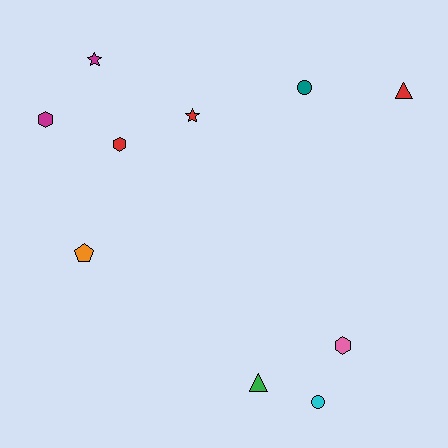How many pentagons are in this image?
There is 1 pentagon.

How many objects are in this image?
There are 10 objects.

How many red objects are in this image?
There are 3 red objects.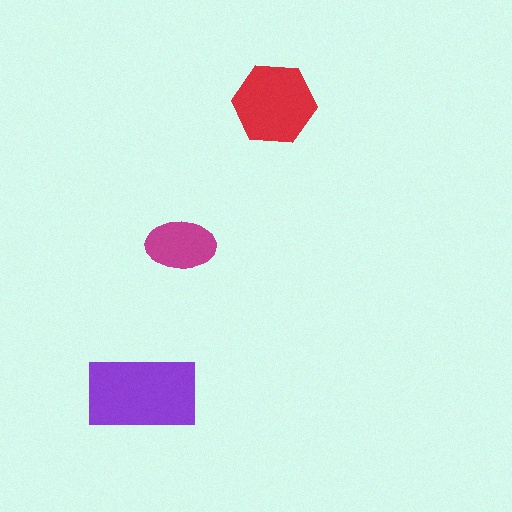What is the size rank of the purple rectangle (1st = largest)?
1st.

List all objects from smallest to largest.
The magenta ellipse, the red hexagon, the purple rectangle.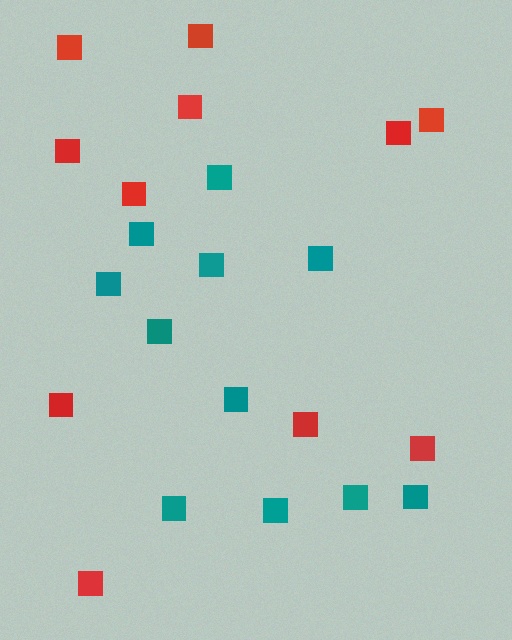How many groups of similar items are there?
There are 2 groups: one group of red squares (11) and one group of teal squares (11).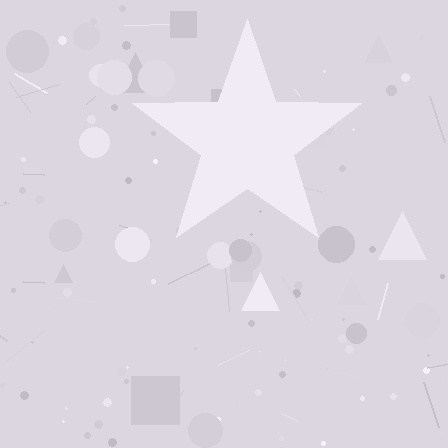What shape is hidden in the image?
A star is hidden in the image.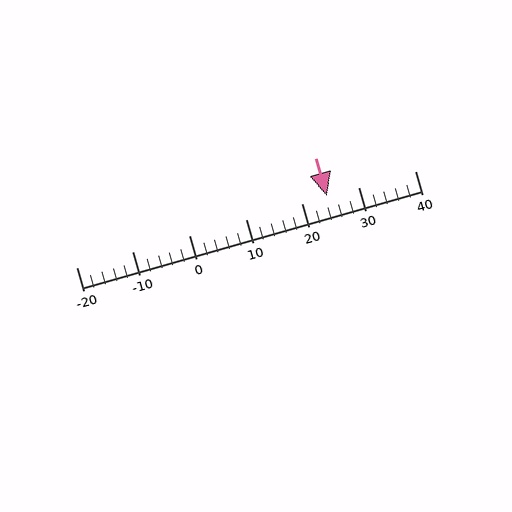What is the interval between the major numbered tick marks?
The major tick marks are spaced 10 units apart.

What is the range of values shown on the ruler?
The ruler shows values from -20 to 40.